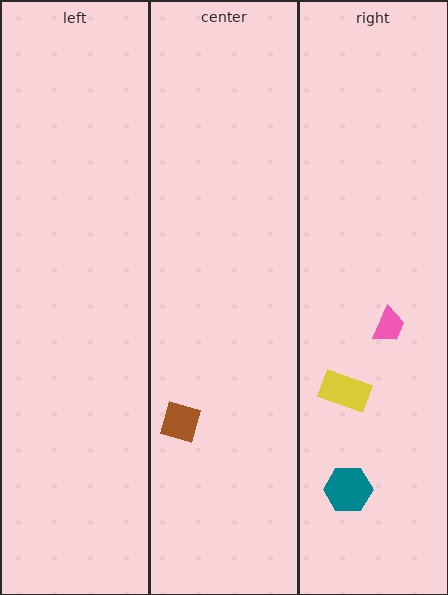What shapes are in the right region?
The teal hexagon, the yellow rectangle, the pink trapezoid.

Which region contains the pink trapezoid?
The right region.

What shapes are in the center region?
The brown diamond.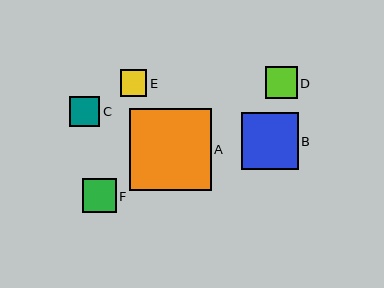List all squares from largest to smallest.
From largest to smallest: A, B, F, D, C, E.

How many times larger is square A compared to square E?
Square A is approximately 3.1 times the size of square E.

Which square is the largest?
Square A is the largest with a size of approximately 82 pixels.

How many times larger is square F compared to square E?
Square F is approximately 1.3 times the size of square E.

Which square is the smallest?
Square E is the smallest with a size of approximately 27 pixels.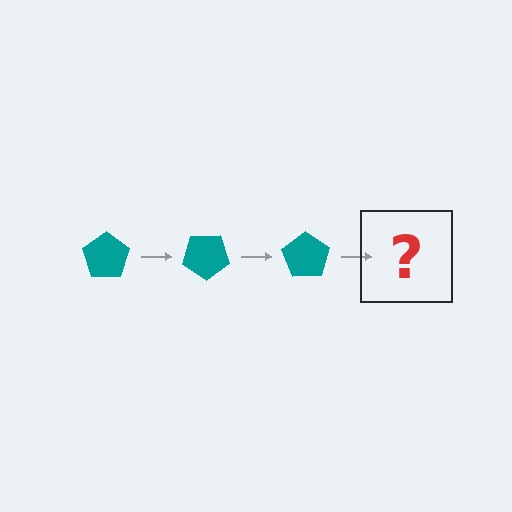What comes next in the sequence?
The next element should be a teal pentagon rotated 105 degrees.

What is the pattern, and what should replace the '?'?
The pattern is that the pentagon rotates 35 degrees each step. The '?' should be a teal pentagon rotated 105 degrees.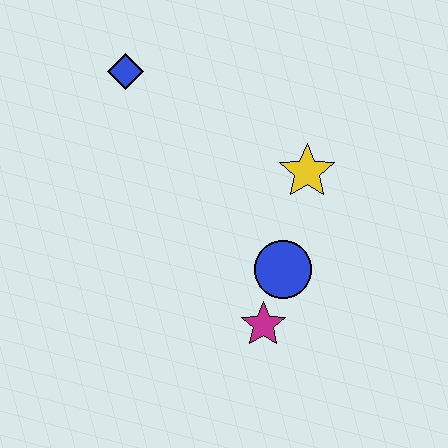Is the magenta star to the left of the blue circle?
Yes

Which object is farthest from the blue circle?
The blue diamond is farthest from the blue circle.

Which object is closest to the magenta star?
The blue circle is closest to the magenta star.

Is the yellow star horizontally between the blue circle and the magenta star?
No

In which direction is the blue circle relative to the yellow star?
The blue circle is below the yellow star.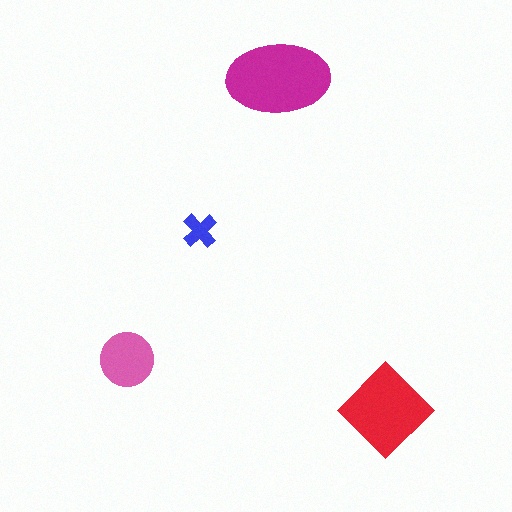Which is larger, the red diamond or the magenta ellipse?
The magenta ellipse.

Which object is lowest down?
The red diamond is bottommost.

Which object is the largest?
The magenta ellipse.